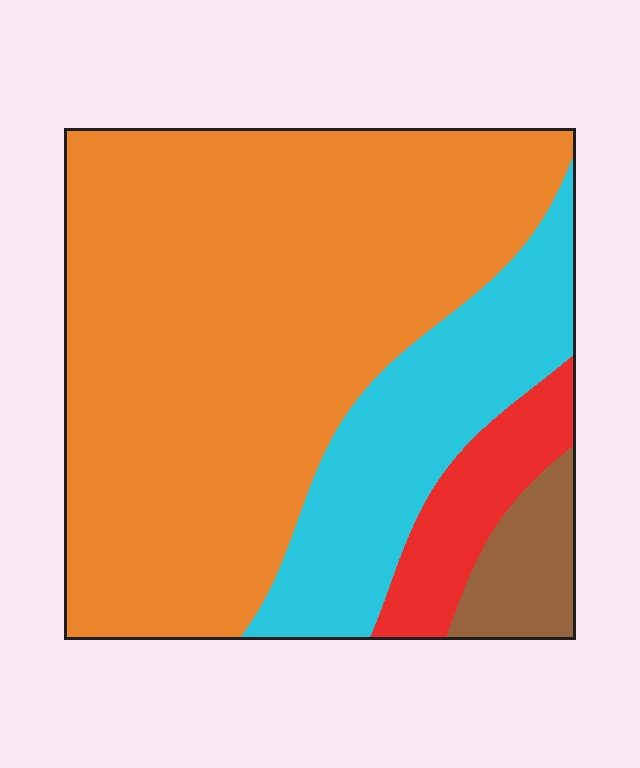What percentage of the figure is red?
Red takes up about one tenth (1/10) of the figure.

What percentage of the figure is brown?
Brown takes up about one tenth (1/10) of the figure.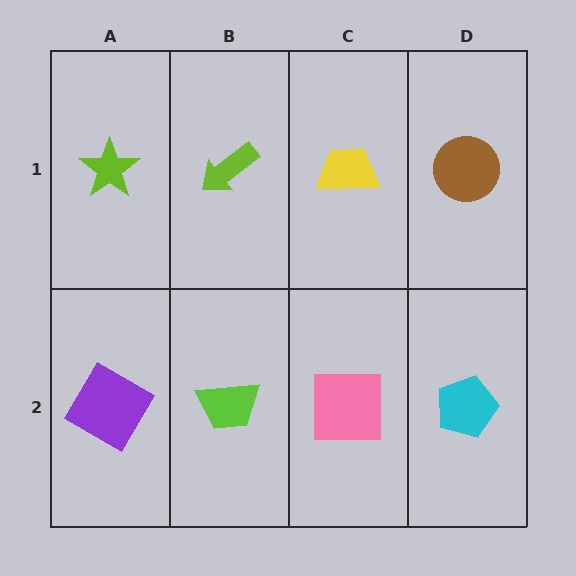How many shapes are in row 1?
4 shapes.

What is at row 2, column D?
A cyan pentagon.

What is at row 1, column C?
A yellow trapezoid.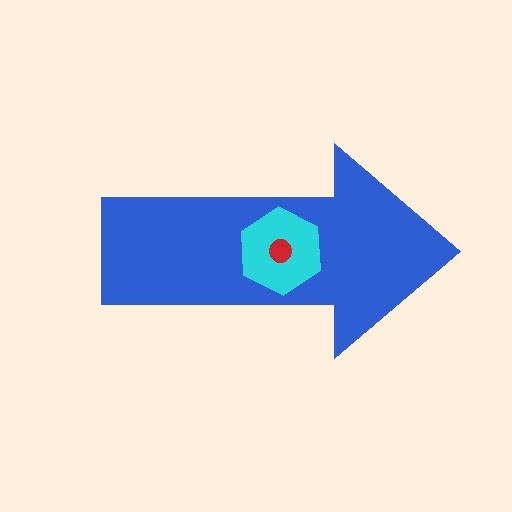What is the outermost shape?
The blue arrow.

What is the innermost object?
The red circle.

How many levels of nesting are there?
3.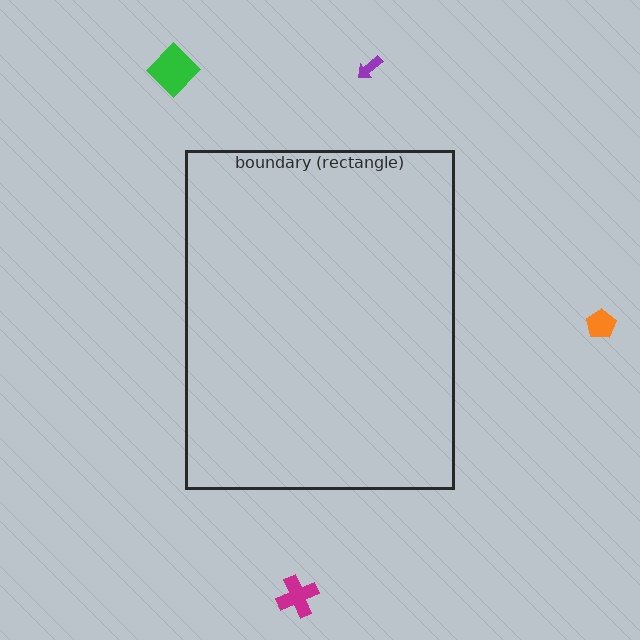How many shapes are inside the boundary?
0 inside, 4 outside.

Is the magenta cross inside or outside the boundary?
Outside.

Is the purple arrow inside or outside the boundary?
Outside.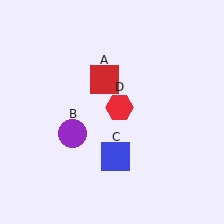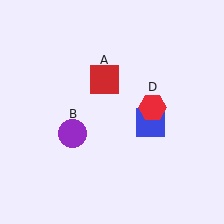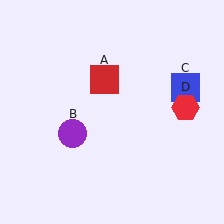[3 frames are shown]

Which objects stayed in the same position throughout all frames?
Red square (object A) and purple circle (object B) remained stationary.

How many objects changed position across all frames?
2 objects changed position: blue square (object C), red hexagon (object D).